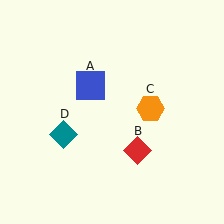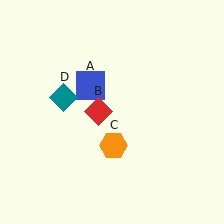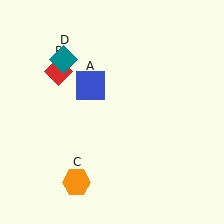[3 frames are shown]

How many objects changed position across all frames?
3 objects changed position: red diamond (object B), orange hexagon (object C), teal diamond (object D).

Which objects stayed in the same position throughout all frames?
Blue square (object A) remained stationary.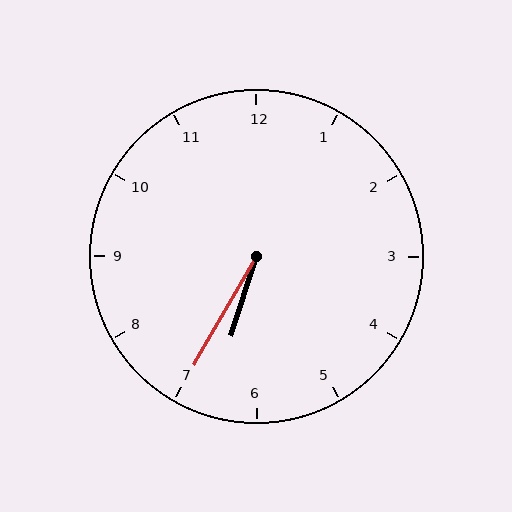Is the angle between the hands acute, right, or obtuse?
It is acute.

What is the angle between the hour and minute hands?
Approximately 12 degrees.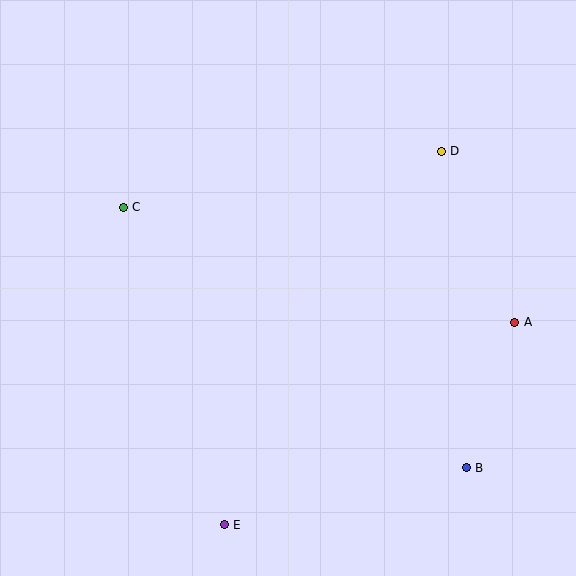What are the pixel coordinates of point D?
Point D is at (441, 151).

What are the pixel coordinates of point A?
Point A is at (515, 322).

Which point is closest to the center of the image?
Point C at (123, 207) is closest to the center.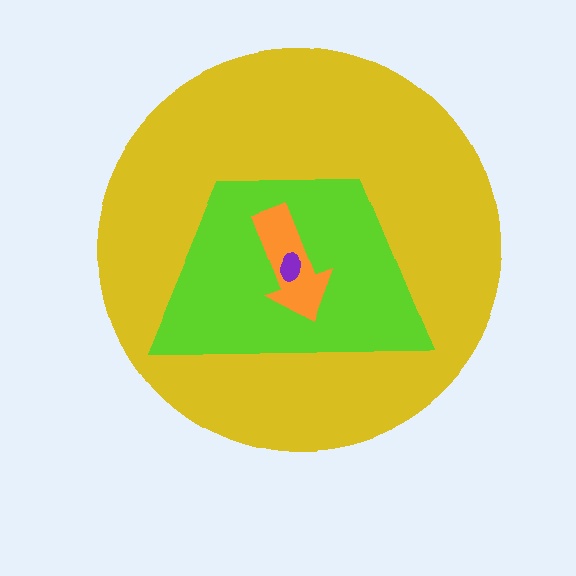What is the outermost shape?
The yellow circle.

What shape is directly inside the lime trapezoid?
The orange arrow.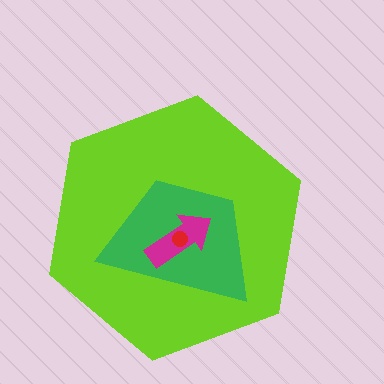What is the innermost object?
The red circle.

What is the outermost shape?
The lime hexagon.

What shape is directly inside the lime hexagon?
The green trapezoid.